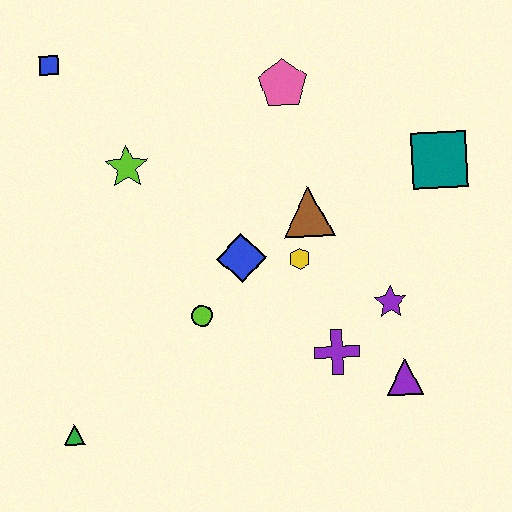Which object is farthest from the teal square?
The green triangle is farthest from the teal square.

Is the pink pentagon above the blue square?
No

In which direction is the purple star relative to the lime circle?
The purple star is to the right of the lime circle.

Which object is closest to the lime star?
The blue square is closest to the lime star.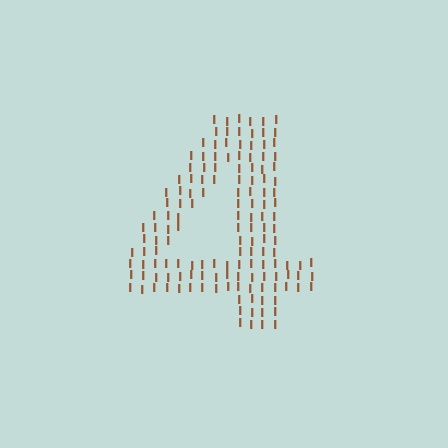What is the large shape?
The large shape is the digit 4.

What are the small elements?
The small elements are letter I's.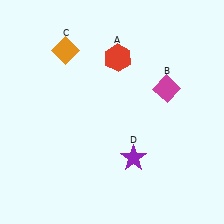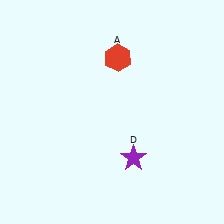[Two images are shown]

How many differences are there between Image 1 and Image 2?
There are 2 differences between the two images.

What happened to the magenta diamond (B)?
The magenta diamond (B) was removed in Image 2. It was in the top-right area of Image 1.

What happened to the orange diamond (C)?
The orange diamond (C) was removed in Image 2. It was in the top-left area of Image 1.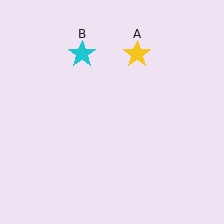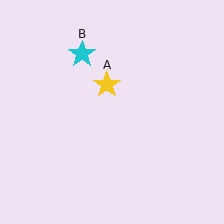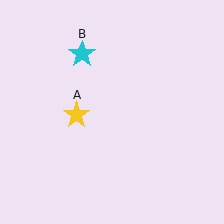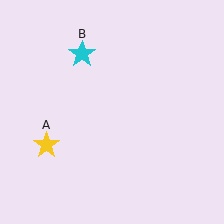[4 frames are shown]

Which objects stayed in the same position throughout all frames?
Cyan star (object B) remained stationary.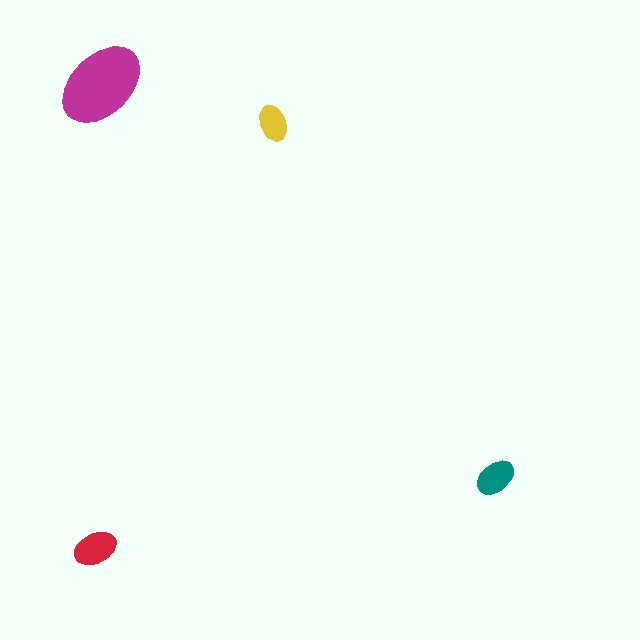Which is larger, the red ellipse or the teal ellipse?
The red one.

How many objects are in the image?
There are 4 objects in the image.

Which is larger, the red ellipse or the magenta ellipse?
The magenta one.